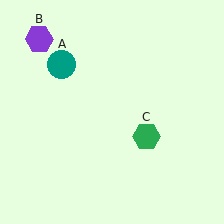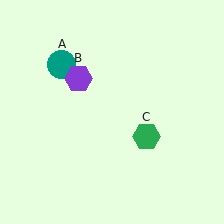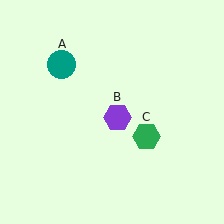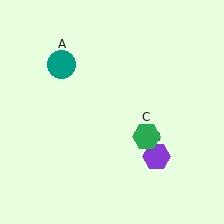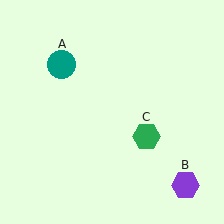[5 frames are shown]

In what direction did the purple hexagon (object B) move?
The purple hexagon (object B) moved down and to the right.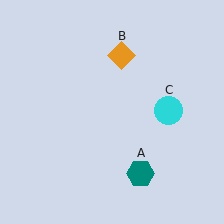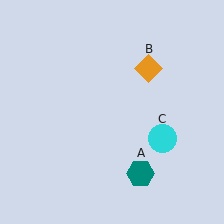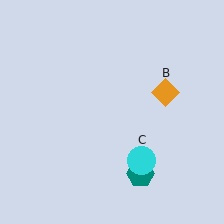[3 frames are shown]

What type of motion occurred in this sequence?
The orange diamond (object B), cyan circle (object C) rotated clockwise around the center of the scene.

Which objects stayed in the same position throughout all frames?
Teal hexagon (object A) remained stationary.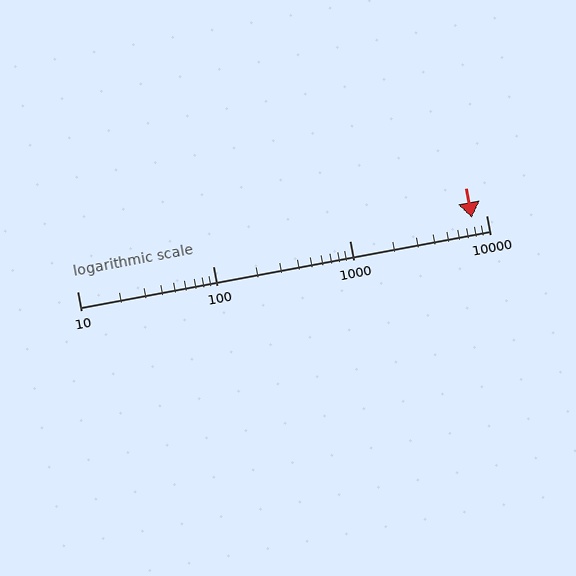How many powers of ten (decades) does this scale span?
The scale spans 3 decades, from 10 to 10000.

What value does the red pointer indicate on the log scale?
The pointer indicates approximately 7900.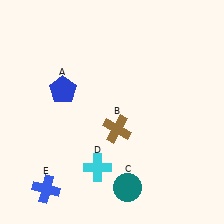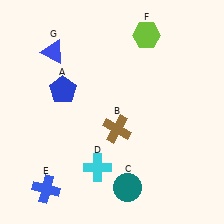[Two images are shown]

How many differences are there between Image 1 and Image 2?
There are 2 differences between the two images.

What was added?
A lime hexagon (F), a blue triangle (G) were added in Image 2.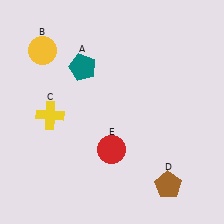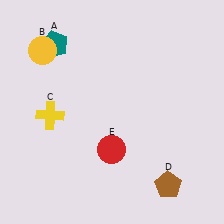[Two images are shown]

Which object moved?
The teal pentagon (A) moved left.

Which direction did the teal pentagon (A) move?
The teal pentagon (A) moved left.